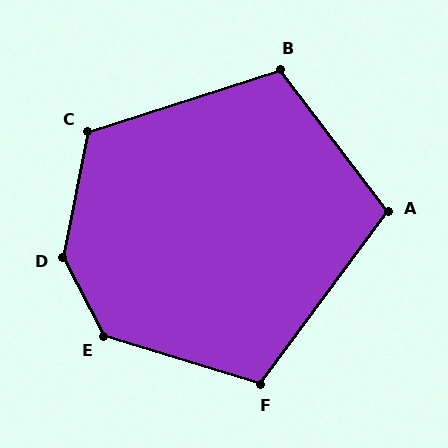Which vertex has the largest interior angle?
D, at approximately 141 degrees.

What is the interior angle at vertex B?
Approximately 109 degrees (obtuse).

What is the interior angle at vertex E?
Approximately 134 degrees (obtuse).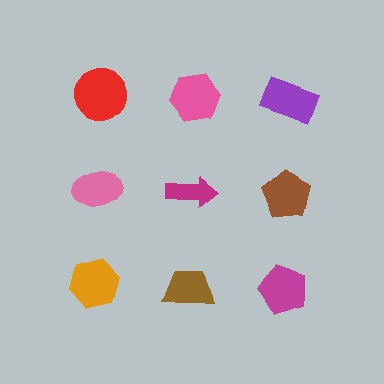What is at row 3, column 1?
An orange hexagon.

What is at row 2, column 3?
A brown pentagon.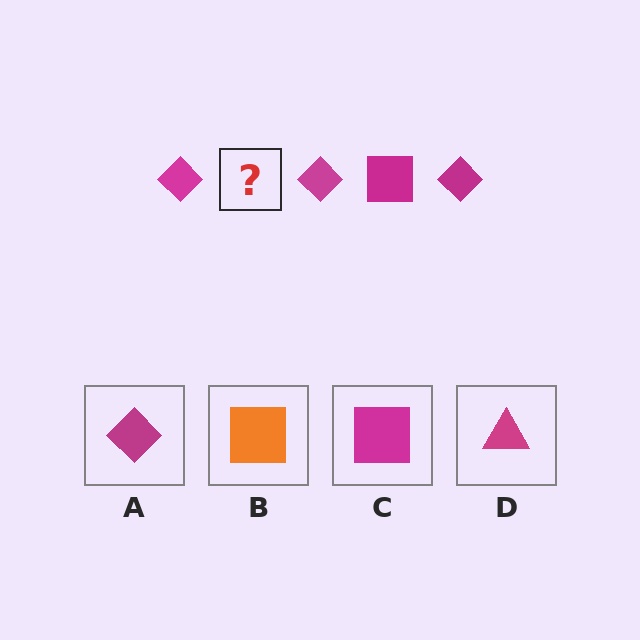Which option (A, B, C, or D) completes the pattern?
C.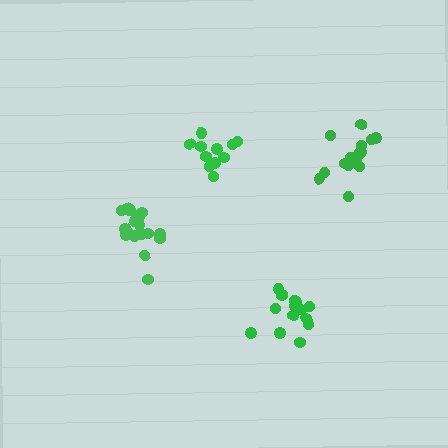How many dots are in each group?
Group 1: 15 dots, Group 2: 11 dots, Group 3: 17 dots, Group 4: 17 dots (60 total).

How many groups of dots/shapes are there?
There are 4 groups.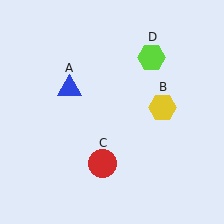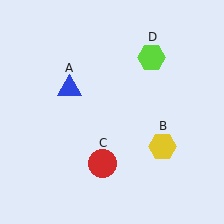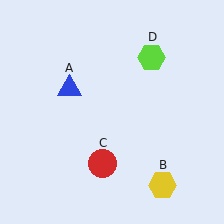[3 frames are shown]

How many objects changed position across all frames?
1 object changed position: yellow hexagon (object B).